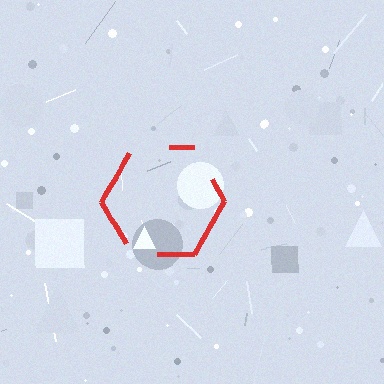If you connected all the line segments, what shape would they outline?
They would outline a hexagon.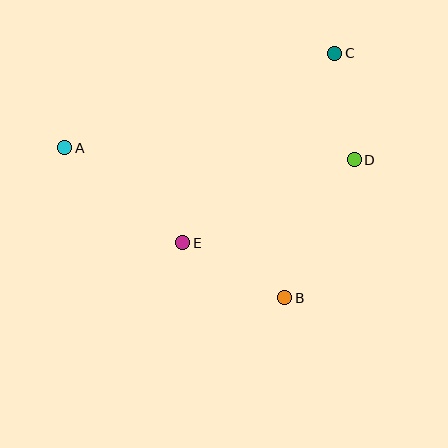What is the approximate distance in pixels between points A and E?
The distance between A and E is approximately 151 pixels.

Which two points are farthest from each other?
Points A and D are farthest from each other.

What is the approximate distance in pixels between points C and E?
The distance between C and E is approximately 243 pixels.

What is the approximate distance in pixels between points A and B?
The distance between A and B is approximately 266 pixels.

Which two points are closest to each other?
Points C and D are closest to each other.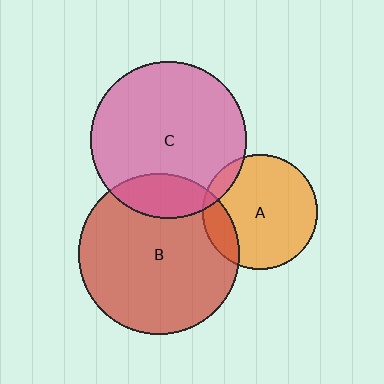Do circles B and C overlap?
Yes.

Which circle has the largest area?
Circle B (red).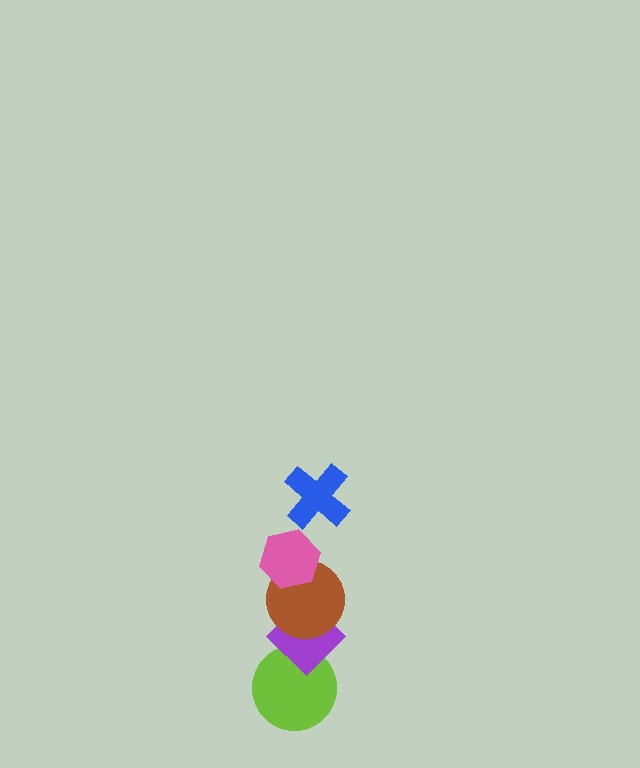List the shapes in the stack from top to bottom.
From top to bottom: the blue cross, the pink hexagon, the brown circle, the purple diamond, the lime circle.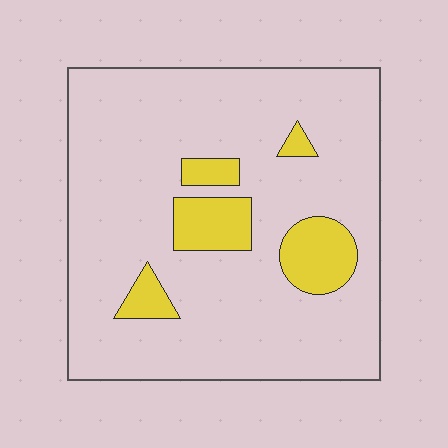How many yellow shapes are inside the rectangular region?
5.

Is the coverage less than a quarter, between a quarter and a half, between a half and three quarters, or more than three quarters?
Less than a quarter.